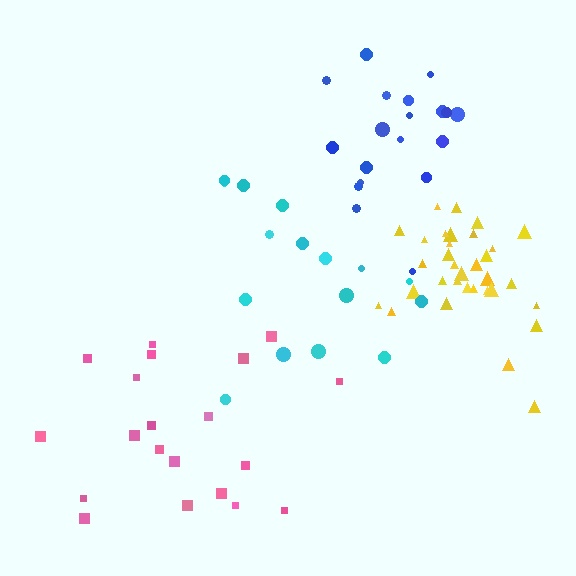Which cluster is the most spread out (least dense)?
Cyan.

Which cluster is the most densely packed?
Yellow.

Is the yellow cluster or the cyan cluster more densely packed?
Yellow.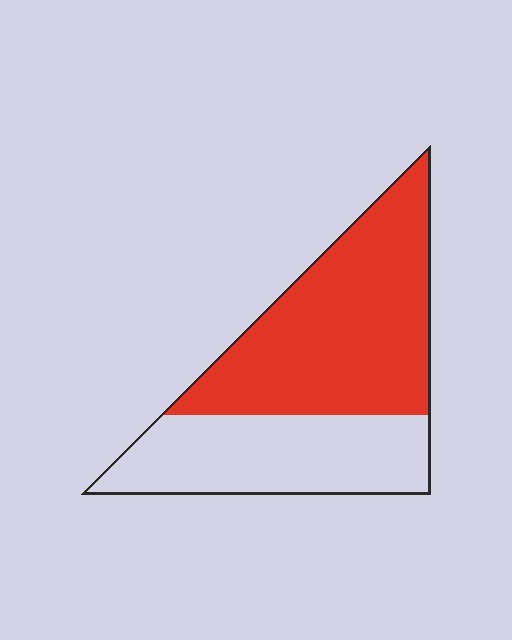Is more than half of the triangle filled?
Yes.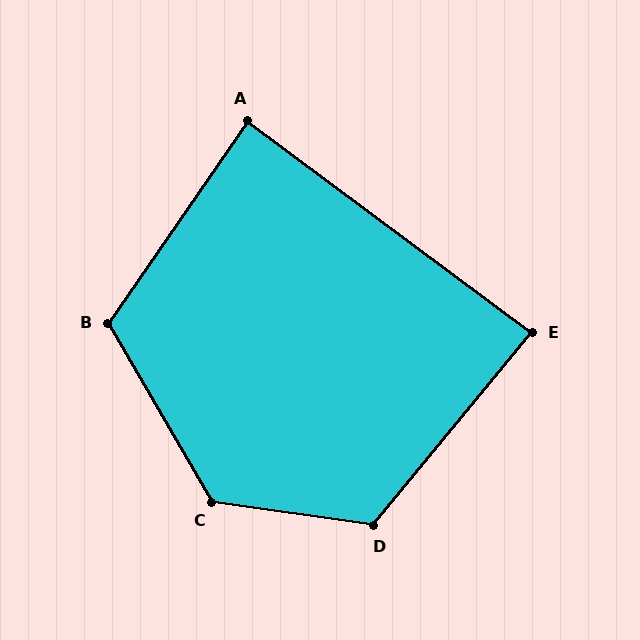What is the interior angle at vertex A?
Approximately 88 degrees (approximately right).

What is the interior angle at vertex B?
Approximately 115 degrees (obtuse).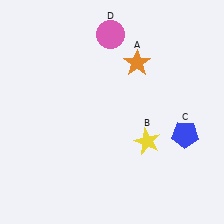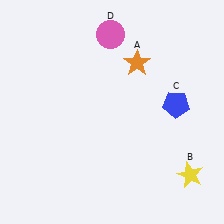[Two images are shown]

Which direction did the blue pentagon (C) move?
The blue pentagon (C) moved up.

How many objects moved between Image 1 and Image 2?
2 objects moved between the two images.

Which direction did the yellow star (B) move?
The yellow star (B) moved right.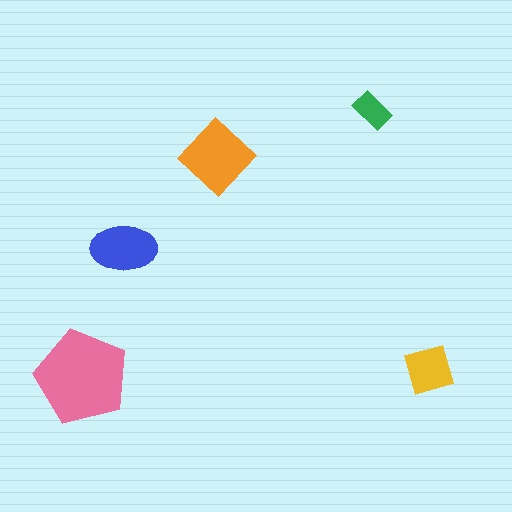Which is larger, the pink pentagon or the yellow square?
The pink pentagon.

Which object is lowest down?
The pink pentagon is bottommost.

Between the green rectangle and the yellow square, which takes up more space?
The yellow square.